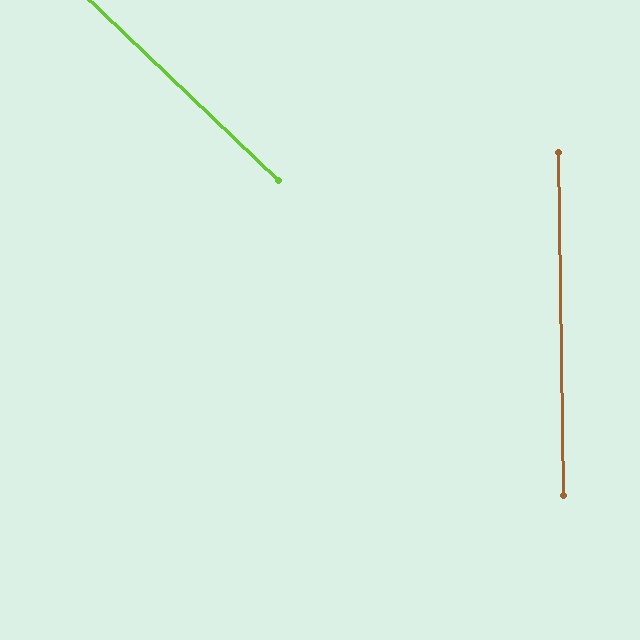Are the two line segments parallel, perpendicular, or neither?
Neither parallel nor perpendicular — they differ by about 45°.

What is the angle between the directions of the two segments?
Approximately 45 degrees.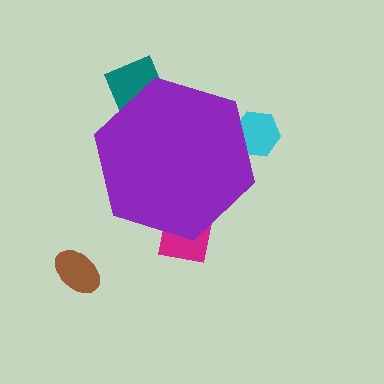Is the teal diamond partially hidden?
Yes, the teal diamond is partially hidden behind the purple hexagon.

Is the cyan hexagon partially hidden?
Yes, the cyan hexagon is partially hidden behind the purple hexagon.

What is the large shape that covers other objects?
A purple hexagon.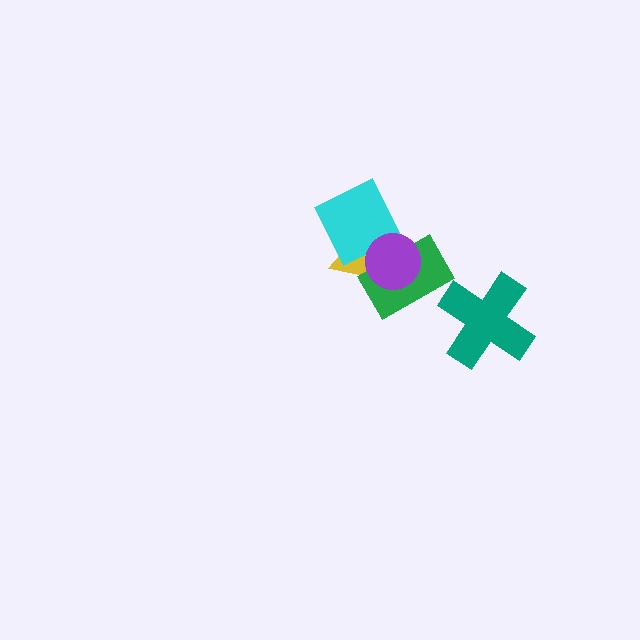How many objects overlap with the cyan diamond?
3 objects overlap with the cyan diamond.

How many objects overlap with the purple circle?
3 objects overlap with the purple circle.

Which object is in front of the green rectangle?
The purple circle is in front of the green rectangle.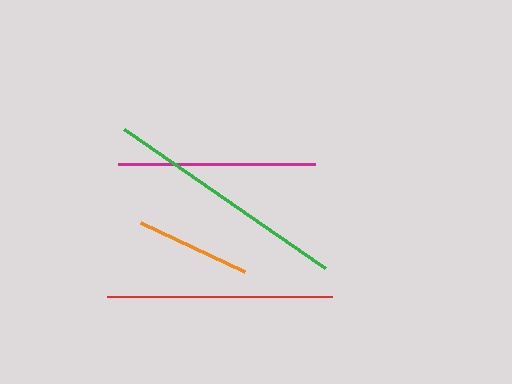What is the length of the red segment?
The red segment is approximately 225 pixels long.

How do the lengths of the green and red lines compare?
The green and red lines are approximately the same length.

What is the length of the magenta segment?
The magenta segment is approximately 197 pixels long.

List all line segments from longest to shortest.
From longest to shortest: green, red, magenta, orange.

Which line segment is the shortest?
The orange line is the shortest at approximately 115 pixels.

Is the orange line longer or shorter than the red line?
The red line is longer than the orange line.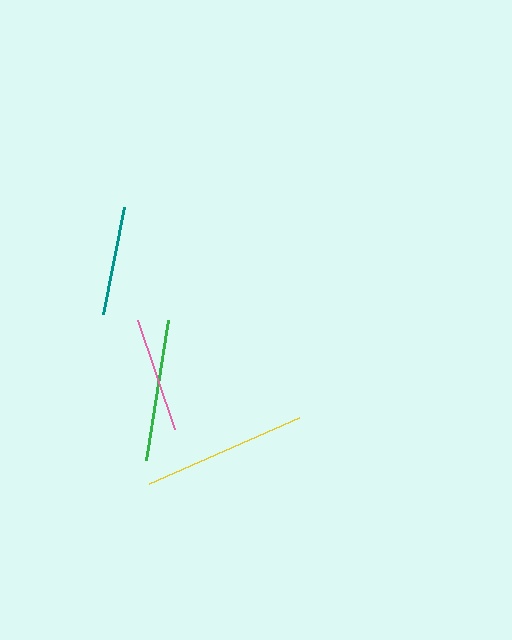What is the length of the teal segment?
The teal segment is approximately 109 pixels long.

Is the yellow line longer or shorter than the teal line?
The yellow line is longer than the teal line.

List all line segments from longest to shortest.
From longest to shortest: yellow, green, pink, teal.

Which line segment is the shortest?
The teal line is the shortest at approximately 109 pixels.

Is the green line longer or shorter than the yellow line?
The yellow line is longer than the green line.